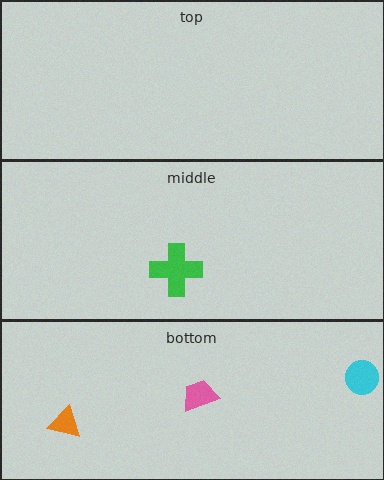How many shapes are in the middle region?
1.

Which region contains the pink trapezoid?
The bottom region.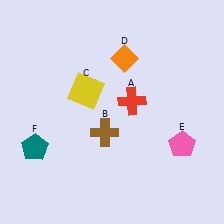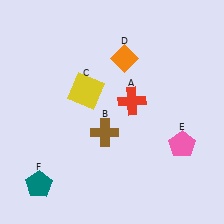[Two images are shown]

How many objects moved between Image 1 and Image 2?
1 object moved between the two images.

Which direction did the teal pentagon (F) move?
The teal pentagon (F) moved down.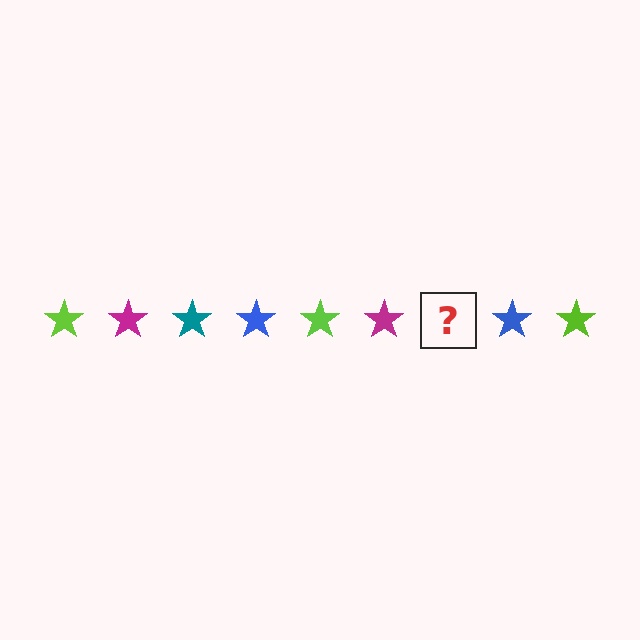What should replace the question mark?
The question mark should be replaced with a teal star.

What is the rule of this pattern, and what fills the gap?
The rule is that the pattern cycles through lime, magenta, teal, blue stars. The gap should be filled with a teal star.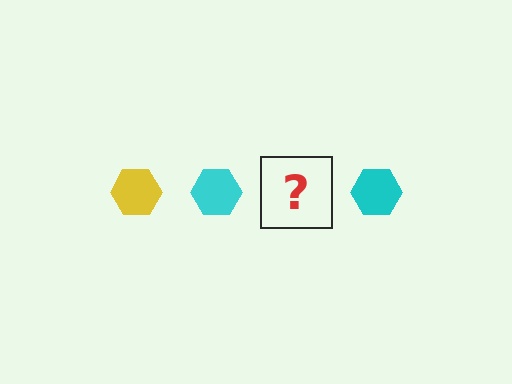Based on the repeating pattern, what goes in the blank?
The blank should be a yellow hexagon.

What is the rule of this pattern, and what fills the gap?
The rule is that the pattern cycles through yellow, cyan hexagons. The gap should be filled with a yellow hexagon.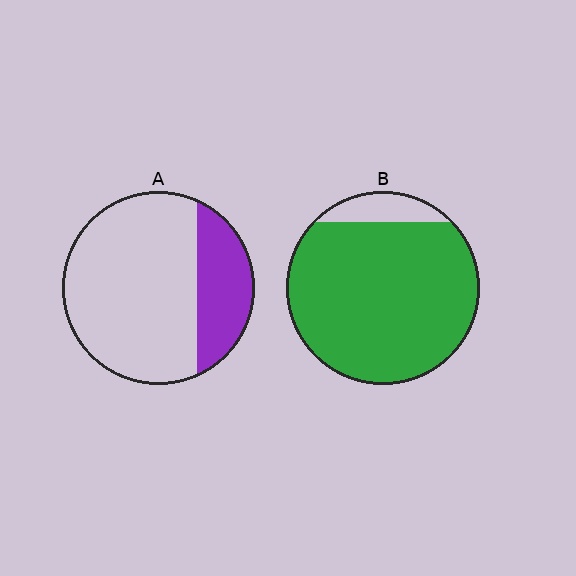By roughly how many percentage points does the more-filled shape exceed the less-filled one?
By roughly 65 percentage points (B over A).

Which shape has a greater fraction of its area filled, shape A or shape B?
Shape B.